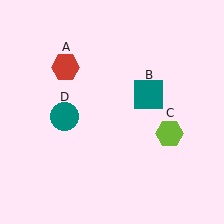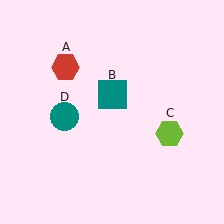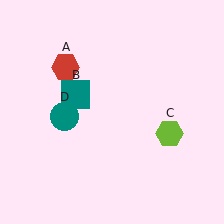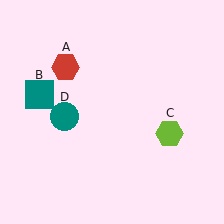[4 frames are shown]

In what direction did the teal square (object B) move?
The teal square (object B) moved left.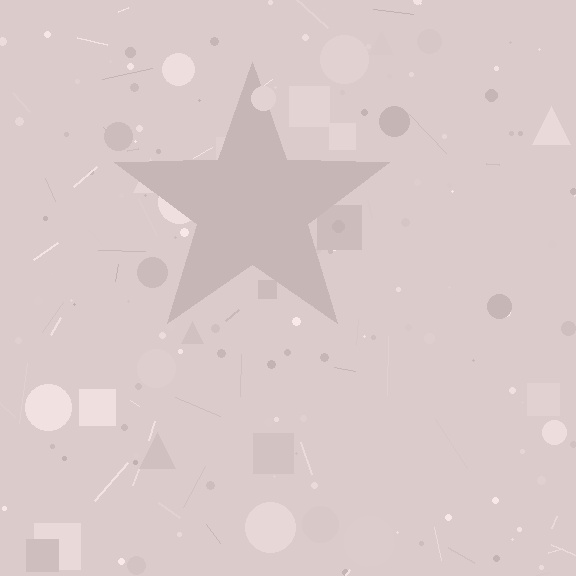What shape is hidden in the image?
A star is hidden in the image.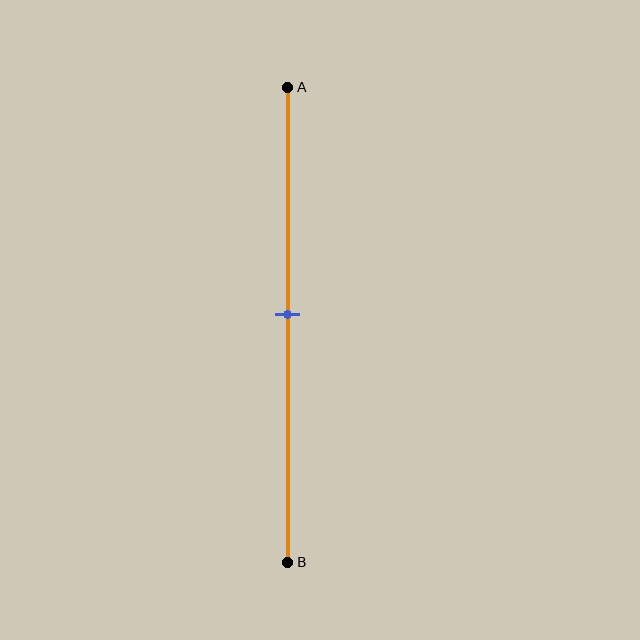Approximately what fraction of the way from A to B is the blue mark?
The blue mark is approximately 50% of the way from A to B.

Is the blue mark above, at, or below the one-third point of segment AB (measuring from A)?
The blue mark is below the one-third point of segment AB.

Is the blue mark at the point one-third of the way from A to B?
No, the mark is at about 50% from A, not at the 33% one-third point.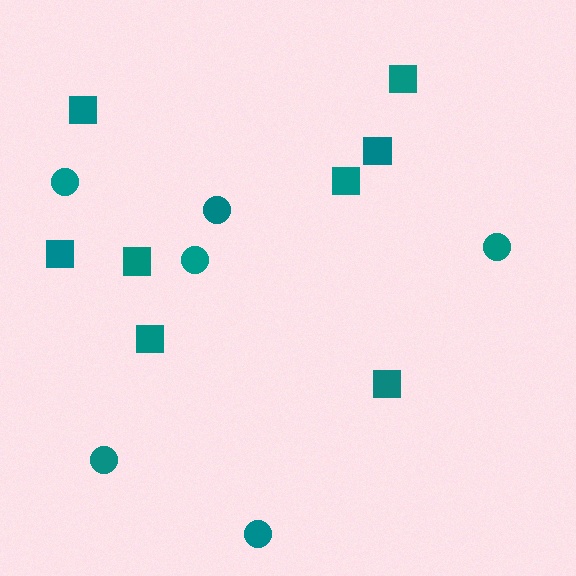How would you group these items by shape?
There are 2 groups: one group of circles (6) and one group of squares (8).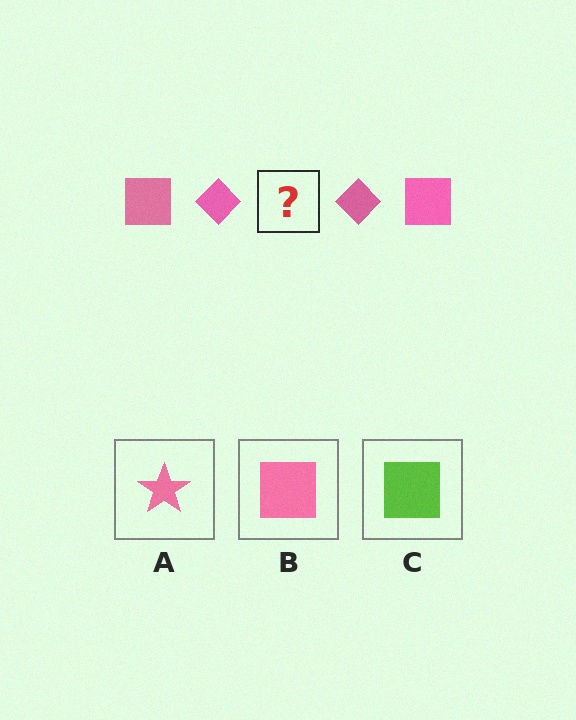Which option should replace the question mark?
Option B.